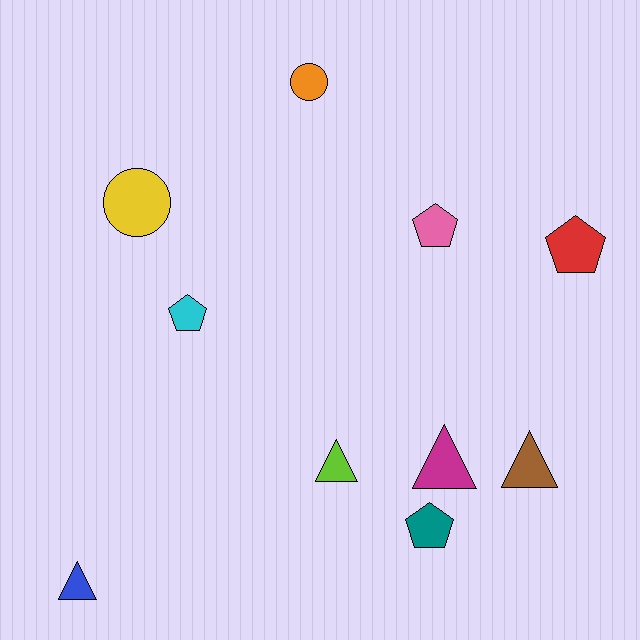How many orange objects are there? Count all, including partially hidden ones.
There is 1 orange object.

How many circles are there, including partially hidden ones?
There are 2 circles.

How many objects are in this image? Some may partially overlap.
There are 10 objects.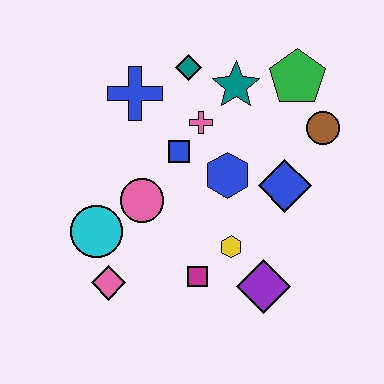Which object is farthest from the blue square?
The purple diamond is farthest from the blue square.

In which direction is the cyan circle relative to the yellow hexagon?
The cyan circle is to the left of the yellow hexagon.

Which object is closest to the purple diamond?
The yellow hexagon is closest to the purple diamond.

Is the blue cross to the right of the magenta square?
No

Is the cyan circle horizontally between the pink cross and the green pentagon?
No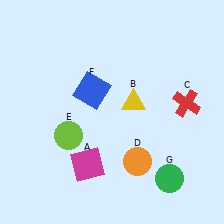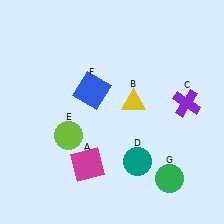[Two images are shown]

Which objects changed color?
C changed from red to purple. D changed from orange to teal.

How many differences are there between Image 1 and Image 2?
There are 2 differences between the two images.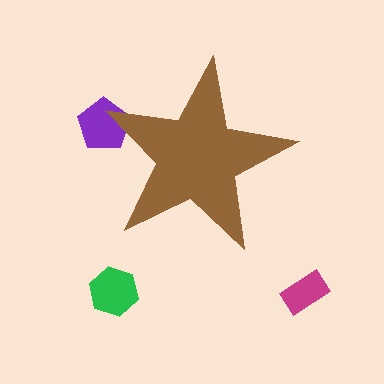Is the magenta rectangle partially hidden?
No, the magenta rectangle is fully visible.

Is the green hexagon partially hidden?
No, the green hexagon is fully visible.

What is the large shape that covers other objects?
A brown star.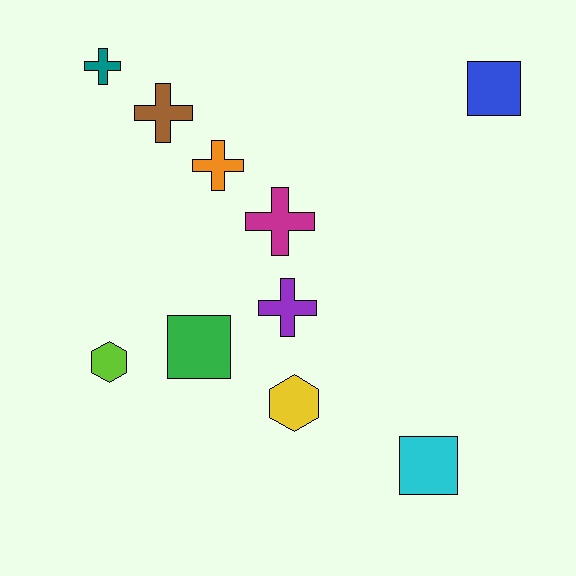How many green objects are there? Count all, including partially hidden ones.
There is 1 green object.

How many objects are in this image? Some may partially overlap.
There are 10 objects.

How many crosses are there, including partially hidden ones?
There are 5 crosses.